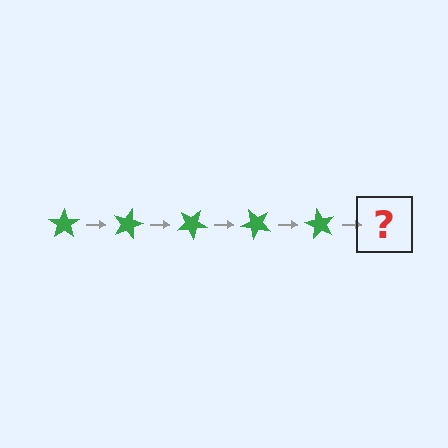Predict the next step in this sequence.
The next step is a green star rotated 75 degrees.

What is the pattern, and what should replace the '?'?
The pattern is that the star rotates 15 degrees each step. The '?' should be a green star rotated 75 degrees.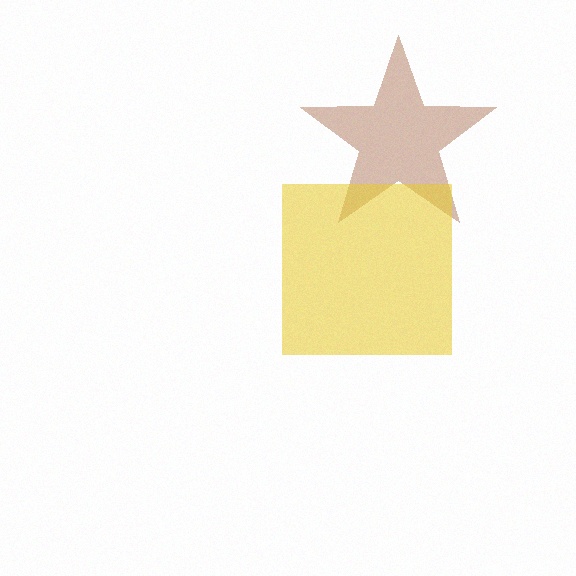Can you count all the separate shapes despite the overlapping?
Yes, there are 2 separate shapes.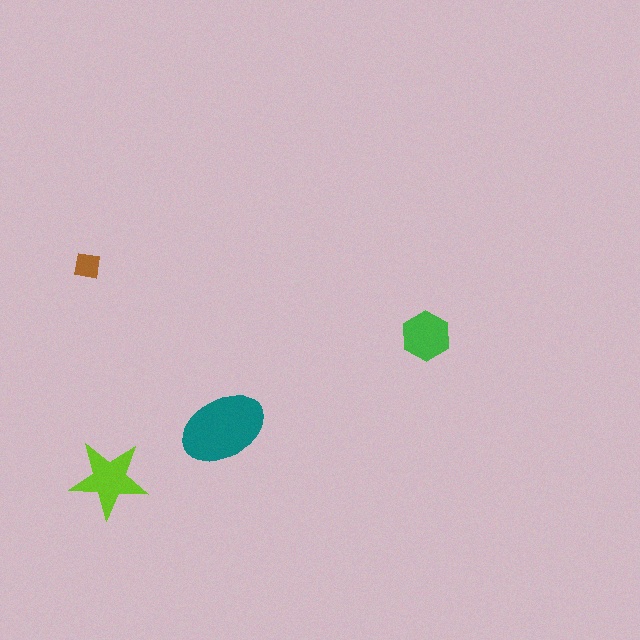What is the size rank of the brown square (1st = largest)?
4th.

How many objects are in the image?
There are 4 objects in the image.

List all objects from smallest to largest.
The brown square, the green hexagon, the lime star, the teal ellipse.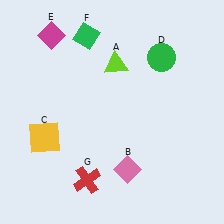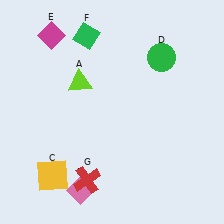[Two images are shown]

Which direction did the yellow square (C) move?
The yellow square (C) moved down.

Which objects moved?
The objects that moved are: the lime triangle (A), the pink diamond (B), the yellow square (C).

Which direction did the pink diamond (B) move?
The pink diamond (B) moved left.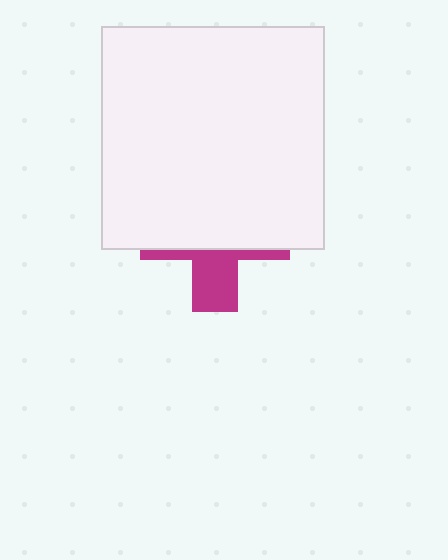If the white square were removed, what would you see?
You would see the complete magenta cross.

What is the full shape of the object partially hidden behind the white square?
The partially hidden object is a magenta cross.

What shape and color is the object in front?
The object in front is a white square.